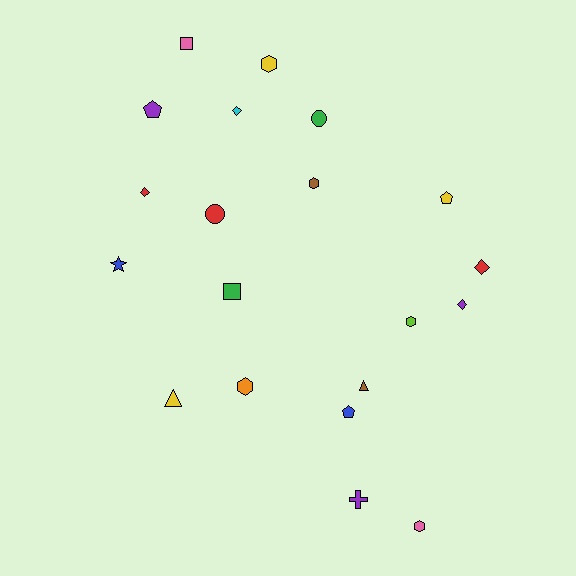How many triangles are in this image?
There are 2 triangles.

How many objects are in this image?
There are 20 objects.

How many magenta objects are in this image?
There are no magenta objects.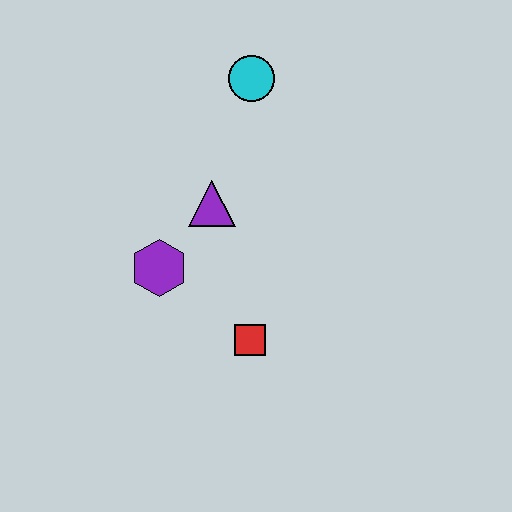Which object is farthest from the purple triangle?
The red square is farthest from the purple triangle.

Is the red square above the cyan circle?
No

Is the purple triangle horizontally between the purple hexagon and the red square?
Yes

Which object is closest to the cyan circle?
The purple triangle is closest to the cyan circle.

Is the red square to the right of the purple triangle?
Yes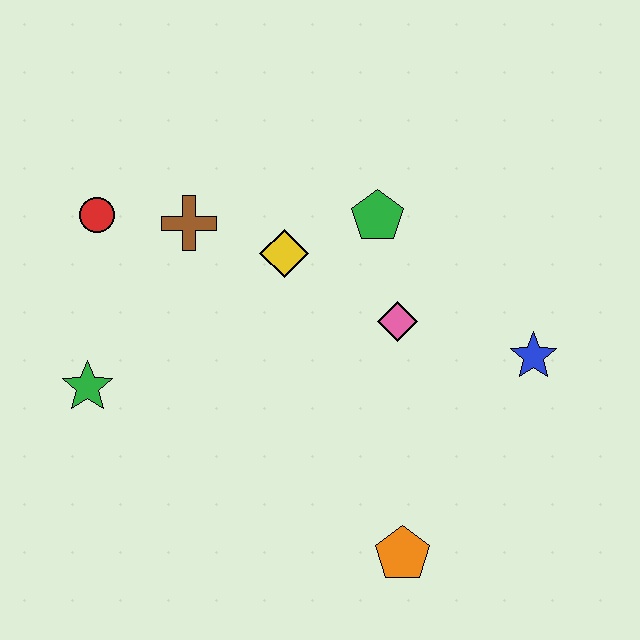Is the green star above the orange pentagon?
Yes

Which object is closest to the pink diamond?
The green pentagon is closest to the pink diamond.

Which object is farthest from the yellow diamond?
The orange pentagon is farthest from the yellow diamond.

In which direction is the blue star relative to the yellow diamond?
The blue star is to the right of the yellow diamond.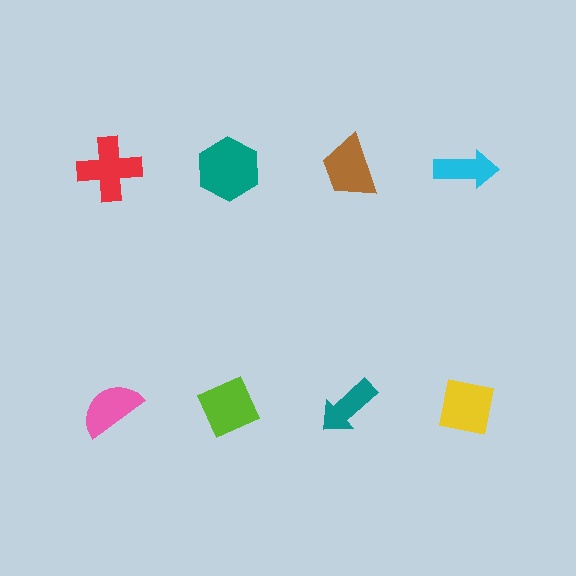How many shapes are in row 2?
4 shapes.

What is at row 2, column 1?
A pink semicircle.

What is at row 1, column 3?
A brown trapezoid.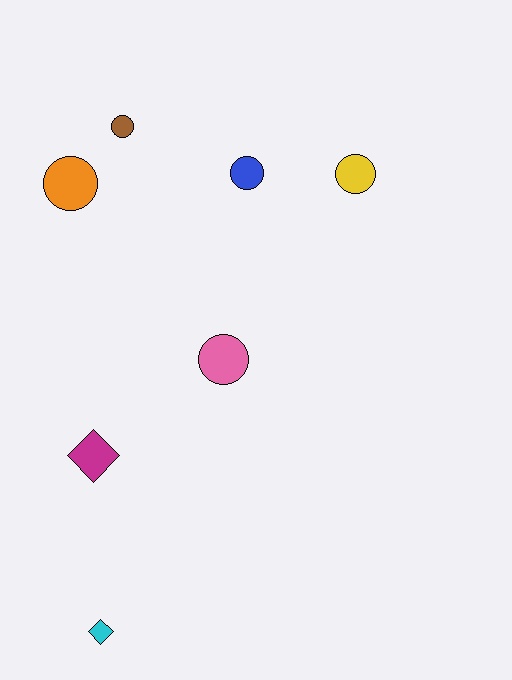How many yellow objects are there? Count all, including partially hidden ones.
There is 1 yellow object.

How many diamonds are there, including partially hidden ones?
There are 2 diamonds.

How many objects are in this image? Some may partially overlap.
There are 7 objects.